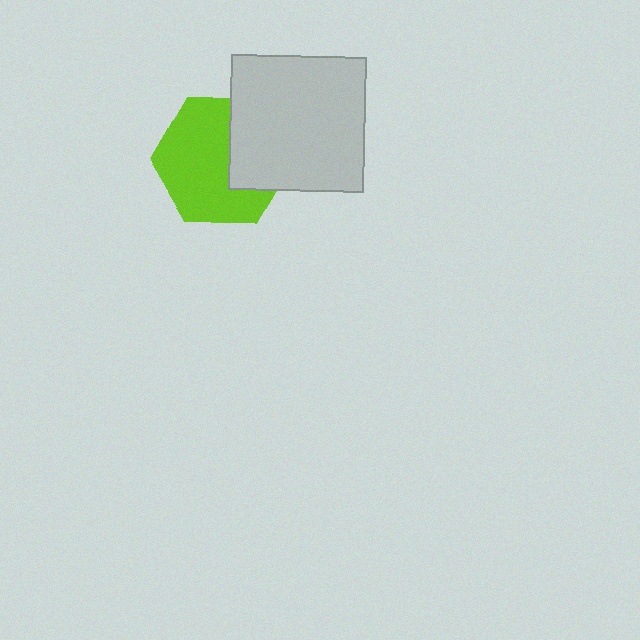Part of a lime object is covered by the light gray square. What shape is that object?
It is a hexagon.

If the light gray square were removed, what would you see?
You would see the complete lime hexagon.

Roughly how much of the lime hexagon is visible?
Most of it is visible (roughly 66%).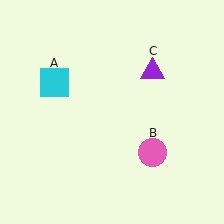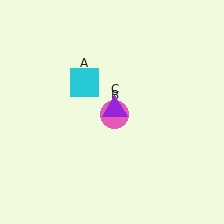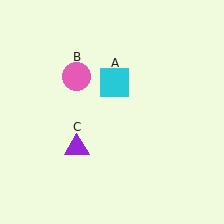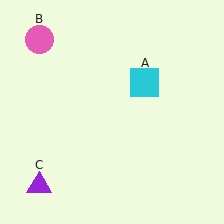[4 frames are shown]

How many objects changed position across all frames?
3 objects changed position: cyan square (object A), pink circle (object B), purple triangle (object C).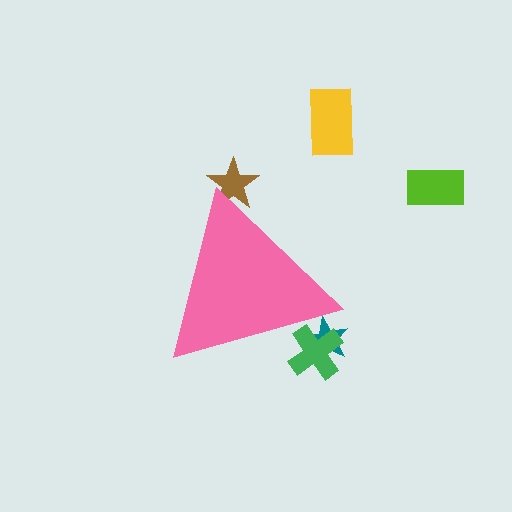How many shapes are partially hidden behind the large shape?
3 shapes are partially hidden.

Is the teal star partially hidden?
Yes, the teal star is partially hidden behind the pink triangle.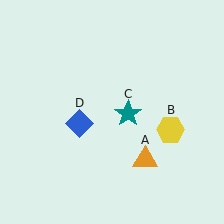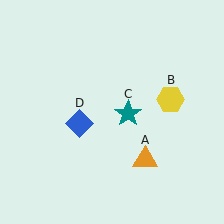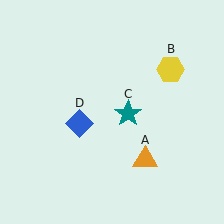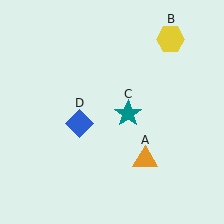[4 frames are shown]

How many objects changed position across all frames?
1 object changed position: yellow hexagon (object B).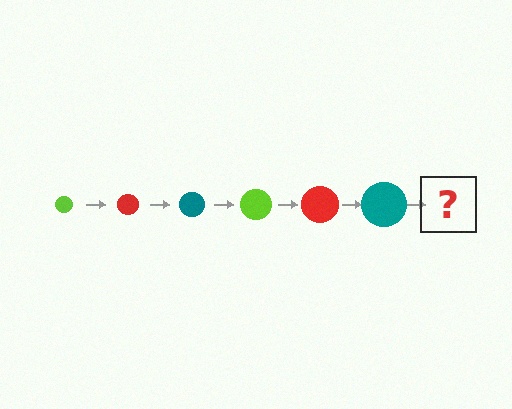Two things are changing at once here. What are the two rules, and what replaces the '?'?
The two rules are that the circle grows larger each step and the color cycles through lime, red, and teal. The '?' should be a lime circle, larger than the previous one.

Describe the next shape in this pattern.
It should be a lime circle, larger than the previous one.